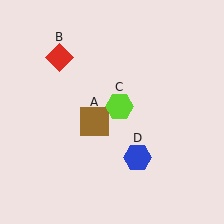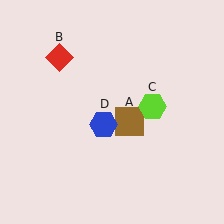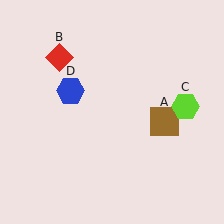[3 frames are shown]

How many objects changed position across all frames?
3 objects changed position: brown square (object A), lime hexagon (object C), blue hexagon (object D).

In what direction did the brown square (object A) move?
The brown square (object A) moved right.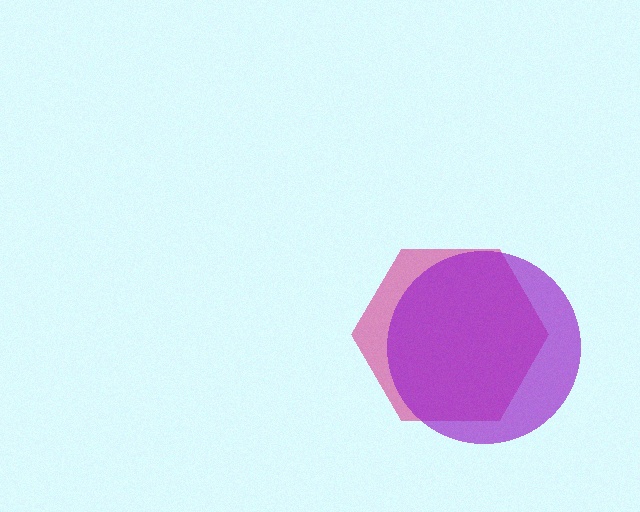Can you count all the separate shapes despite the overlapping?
Yes, there are 2 separate shapes.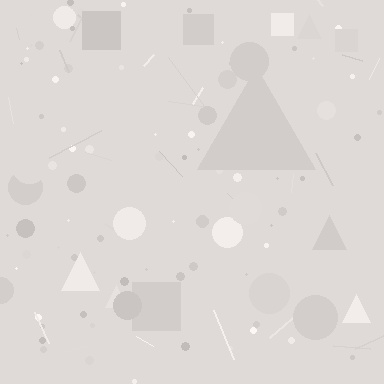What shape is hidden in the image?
A triangle is hidden in the image.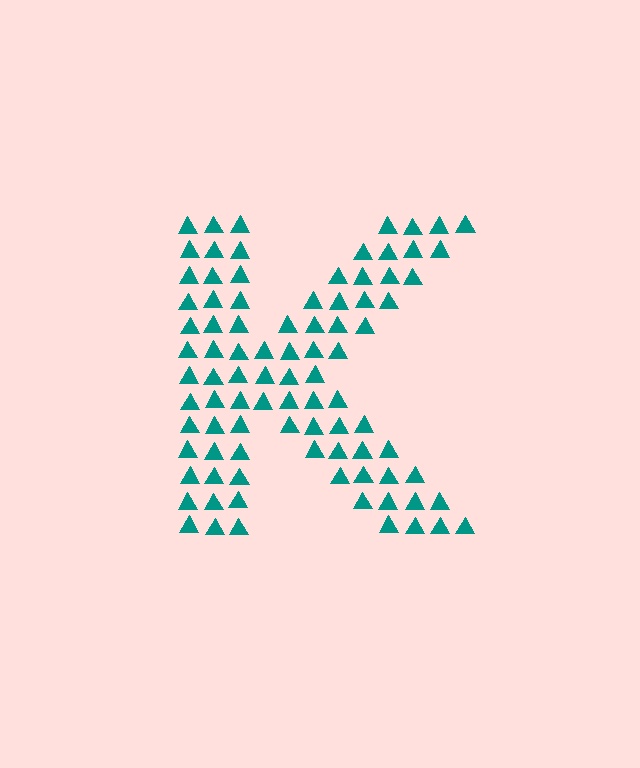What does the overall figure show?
The overall figure shows the letter K.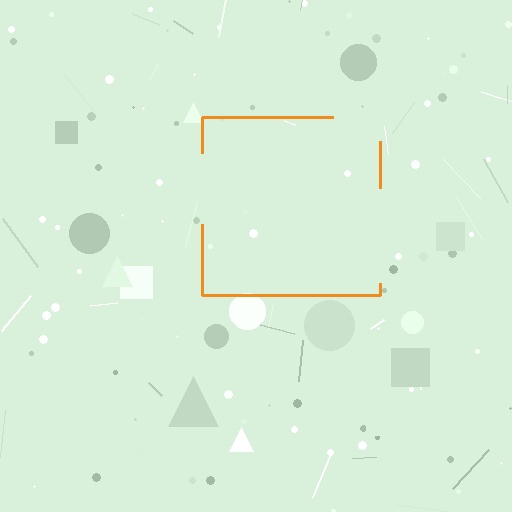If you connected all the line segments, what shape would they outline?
They would outline a square.